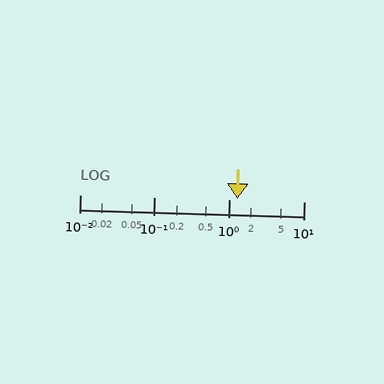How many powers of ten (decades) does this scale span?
The scale spans 3 decades, from 0.01 to 10.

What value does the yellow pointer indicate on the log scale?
The pointer indicates approximately 1.3.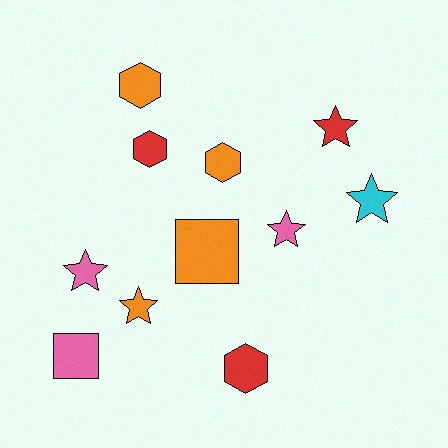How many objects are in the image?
There are 11 objects.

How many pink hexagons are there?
There are no pink hexagons.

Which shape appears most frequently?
Star, with 5 objects.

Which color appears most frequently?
Orange, with 4 objects.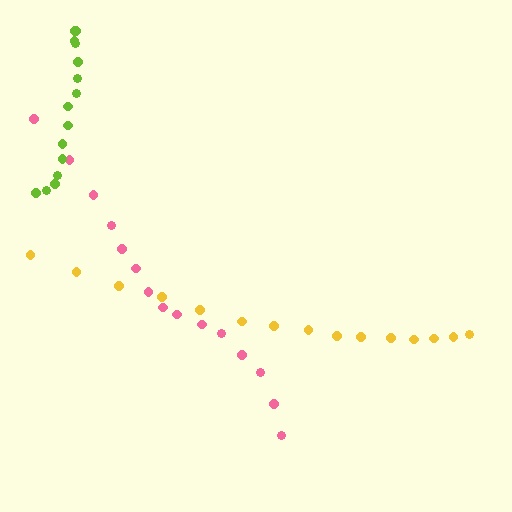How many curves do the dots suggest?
There are 3 distinct paths.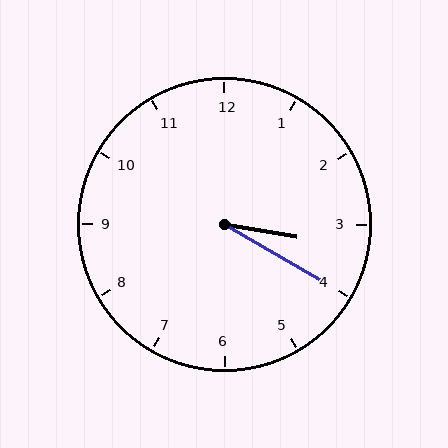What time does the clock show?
3:20.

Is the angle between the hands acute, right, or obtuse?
It is acute.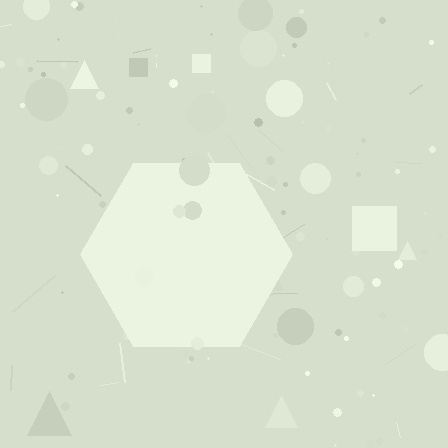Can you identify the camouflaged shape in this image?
The camouflaged shape is a hexagon.